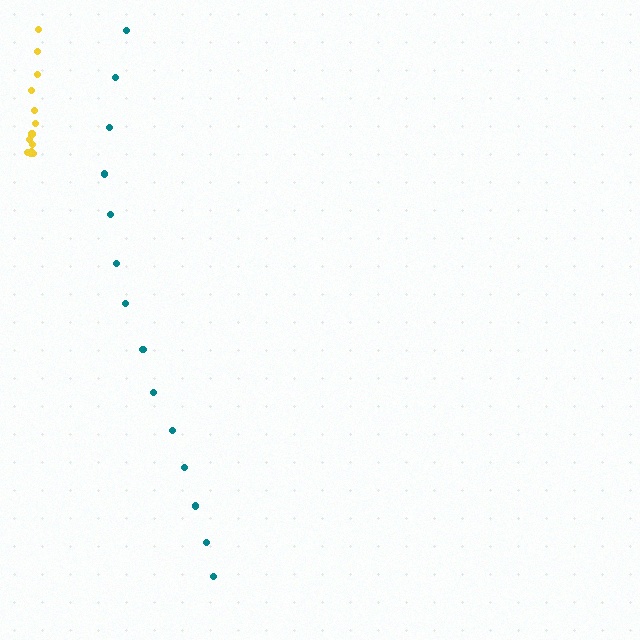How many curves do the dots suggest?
There are 2 distinct paths.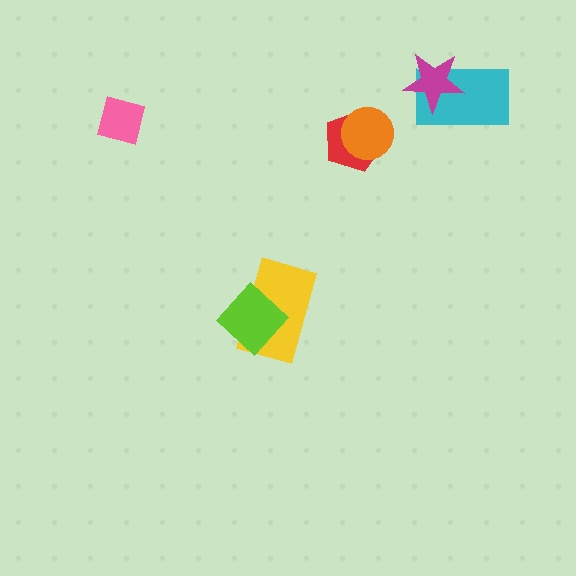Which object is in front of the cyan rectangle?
The magenta star is in front of the cyan rectangle.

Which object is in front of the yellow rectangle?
The lime diamond is in front of the yellow rectangle.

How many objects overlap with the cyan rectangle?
1 object overlaps with the cyan rectangle.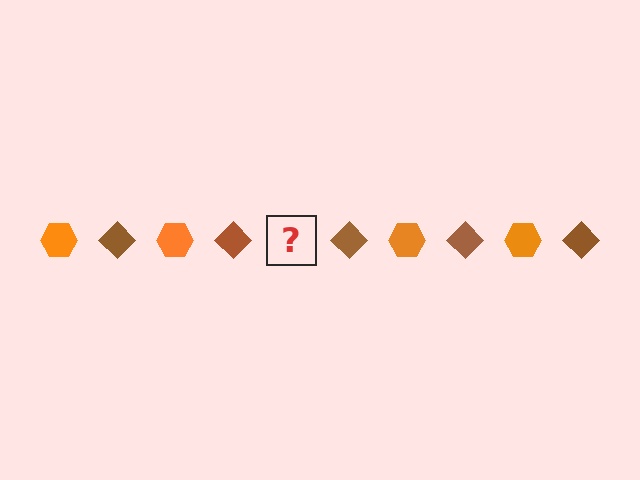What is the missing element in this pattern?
The missing element is an orange hexagon.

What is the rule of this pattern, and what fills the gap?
The rule is that the pattern alternates between orange hexagon and brown diamond. The gap should be filled with an orange hexagon.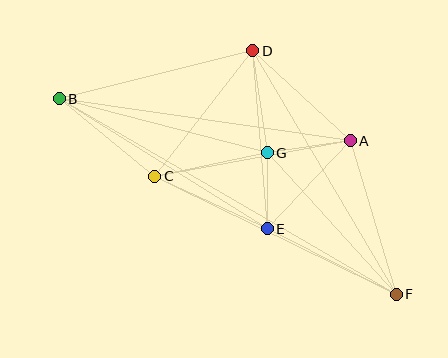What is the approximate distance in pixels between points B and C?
The distance between B and C is approximately 123 pixels.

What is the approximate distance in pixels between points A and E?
The distance between A and E is approximately 121 pixels.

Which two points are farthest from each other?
Points B and F are farthest from each other.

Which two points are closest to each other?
Points E and G are closest to each other.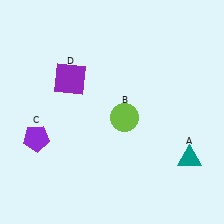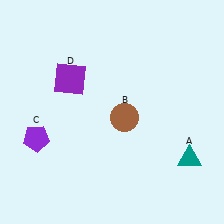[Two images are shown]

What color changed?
The circle (B) changed from lime in Image 1 to brown in Image 2.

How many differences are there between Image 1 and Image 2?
There is 1 difference between the two images.